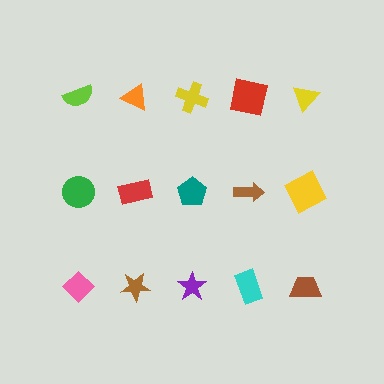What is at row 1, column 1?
A lime semicircle.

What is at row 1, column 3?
A yellow cross.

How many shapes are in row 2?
5 shapes.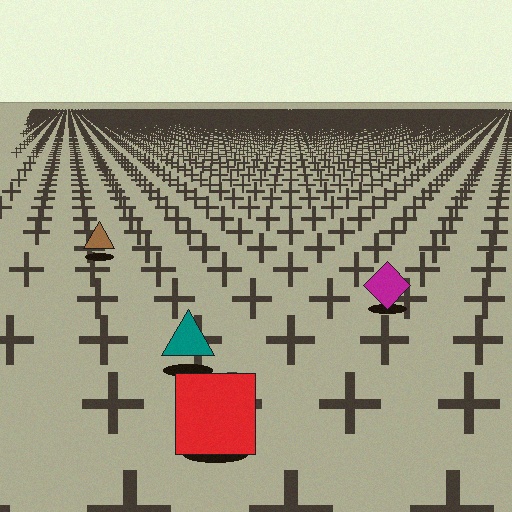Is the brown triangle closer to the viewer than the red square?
No. The red square is closer — you can tell from the texture gradient: the ground texture is coarser near it.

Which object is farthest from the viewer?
The brown triangle is farthest from the viewer. It appears smaller and the ground texture around it is denser.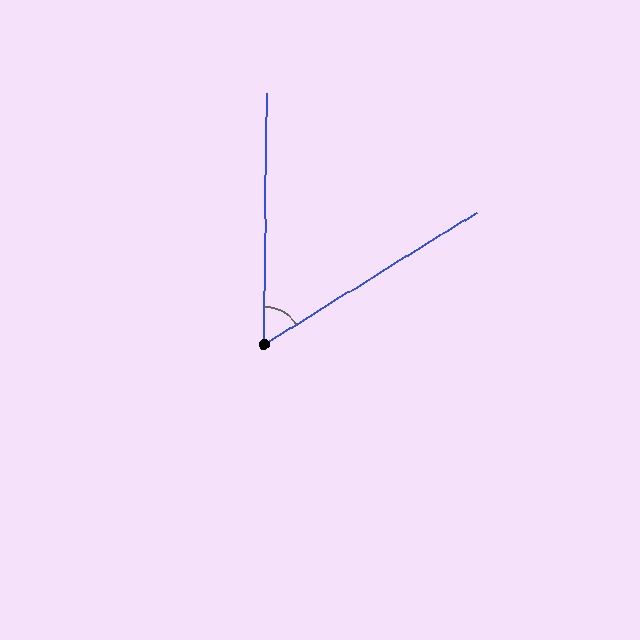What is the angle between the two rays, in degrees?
Approximately 57 degrees.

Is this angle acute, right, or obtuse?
It is acute.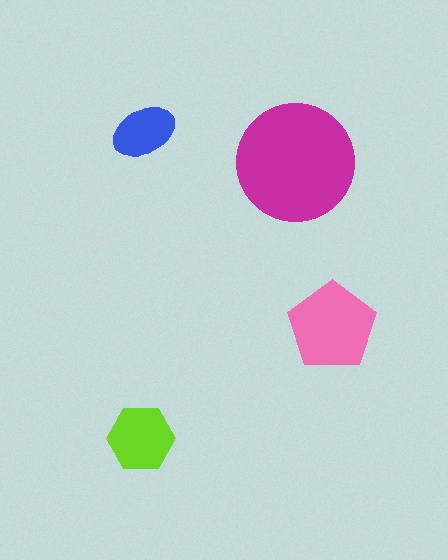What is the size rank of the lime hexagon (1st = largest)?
3rd.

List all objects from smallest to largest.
The blue ellipse, the lime hexagon, the pink pentagon, the magenta circle.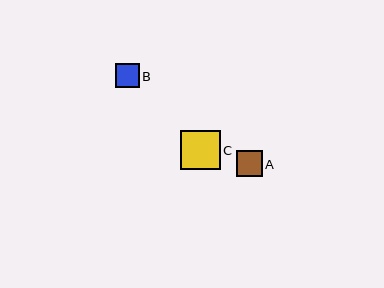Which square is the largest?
Square C is the largest with a size of approximately 39 pixels.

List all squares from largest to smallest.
From largest to smallest: C, A, B.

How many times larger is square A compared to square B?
Square A is approximately 1.1 times the size of square B.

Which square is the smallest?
Square B is the smallest with a size of approximately 24 pixels.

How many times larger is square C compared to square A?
Square C is approximately 1.5 times the size of square A.